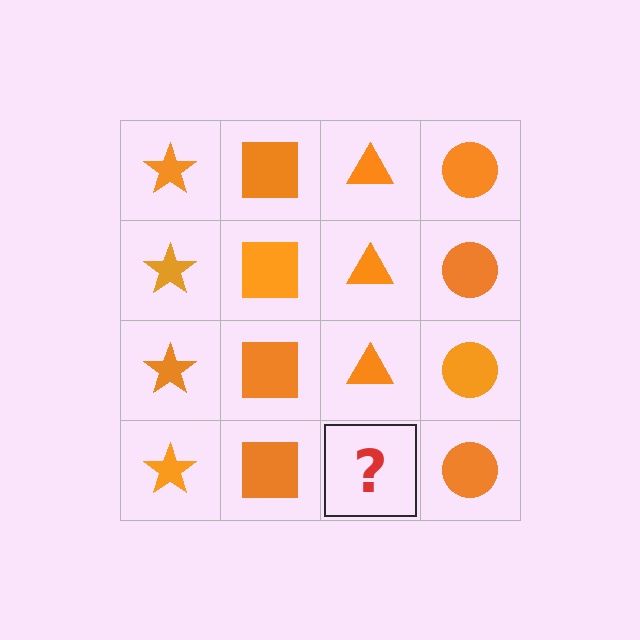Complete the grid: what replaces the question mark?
The question mark should be replaced with an orange triangle.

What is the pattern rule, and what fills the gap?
The rule is that each column has a consistent shape. The gap should be filled with an orange triangle.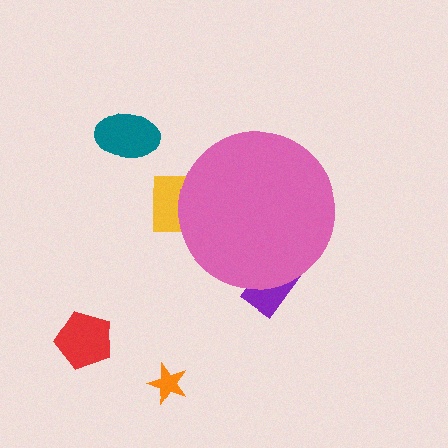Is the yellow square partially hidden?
Yes, the yellow square is partially hidden behind the pink circle.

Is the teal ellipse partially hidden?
No, the teal ellipse is fully visible.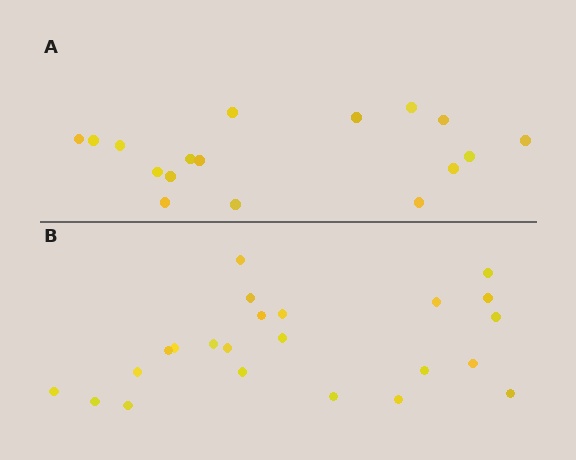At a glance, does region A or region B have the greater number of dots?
Region B (the bottom region) has more dots.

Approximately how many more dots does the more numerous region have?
Region B has about 6 more dots than region A.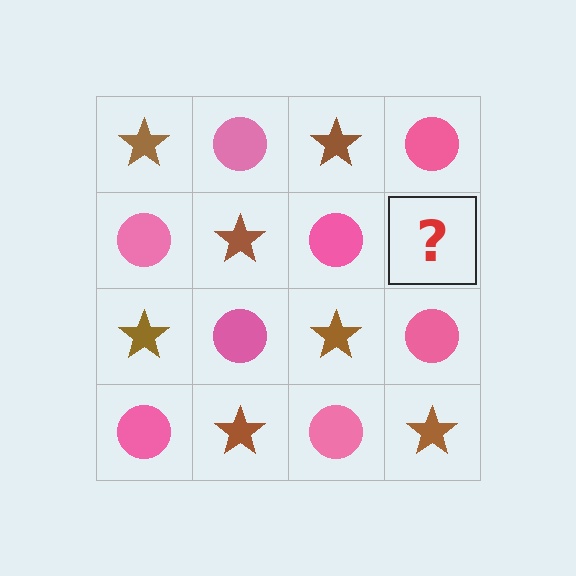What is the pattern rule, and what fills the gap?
The rule is that it alternates brown star and pink circle in a checkerboard pattern. The gap should be filled with a brown star.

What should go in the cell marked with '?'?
The missing cell should contain a brown star.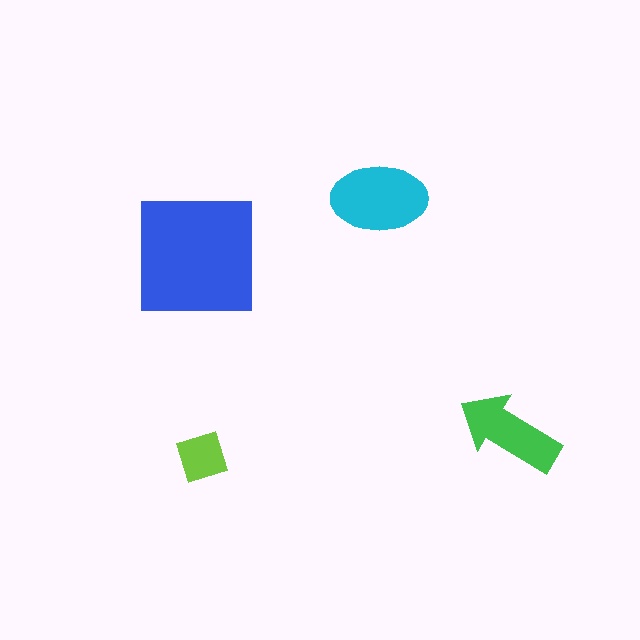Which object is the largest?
The blue square.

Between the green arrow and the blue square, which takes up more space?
The blue square.